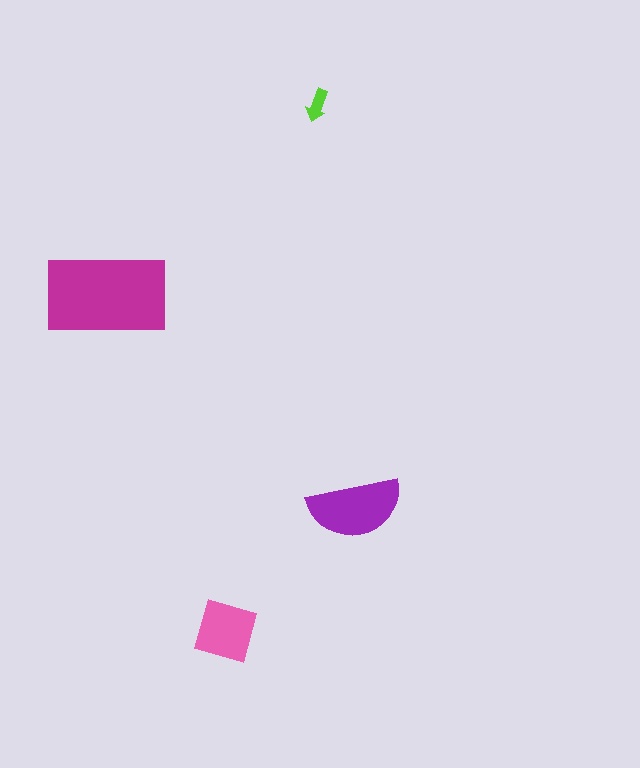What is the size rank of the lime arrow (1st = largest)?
4th.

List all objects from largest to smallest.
The magenta rectangle, the purple semicircle, the pink diamond, the lime arrow.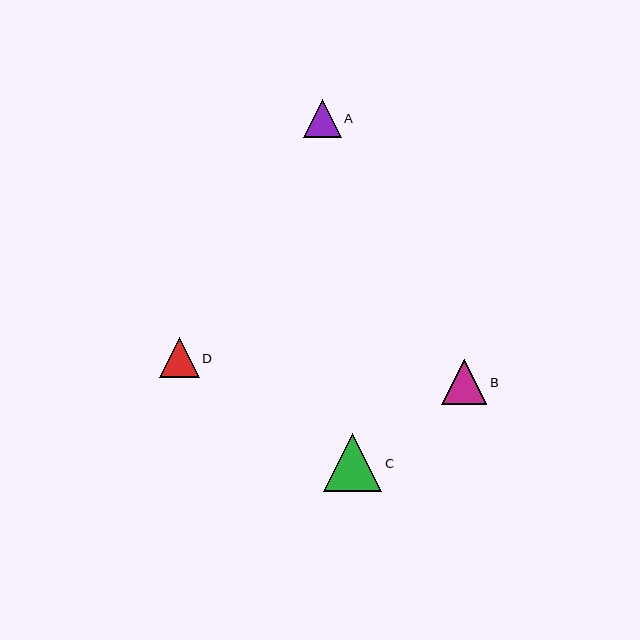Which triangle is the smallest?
Triangle A is the smallest with a size of approximately 38 pixels.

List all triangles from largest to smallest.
From largest to smallest: C, B, D, A.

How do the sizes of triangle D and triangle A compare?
Triangle D and triangle A are approximately the same size.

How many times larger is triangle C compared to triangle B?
Triangle C is approximately 1.3 times the size of triangle B.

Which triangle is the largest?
Triangle C is the largest with a size of approximately 58 pixels.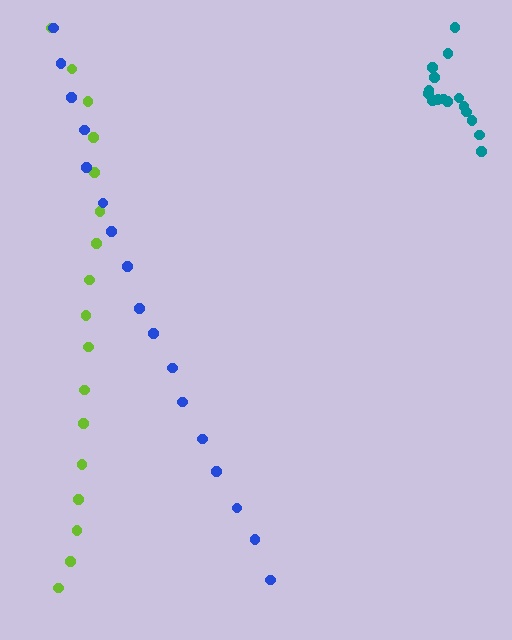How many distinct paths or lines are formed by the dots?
There are 3 distinct paths.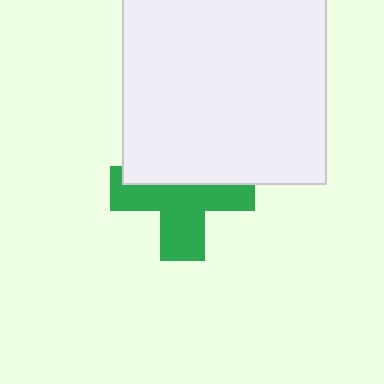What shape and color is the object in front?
The object in front is a white rectangle.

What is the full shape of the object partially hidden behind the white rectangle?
The partially hidden object is a green cross.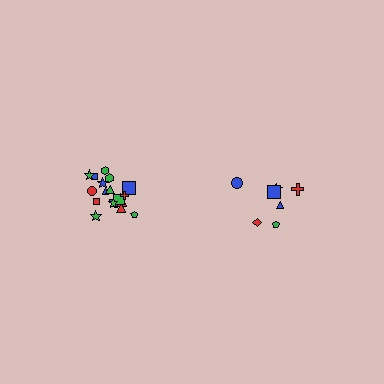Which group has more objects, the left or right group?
The left group.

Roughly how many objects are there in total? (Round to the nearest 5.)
Roughly 25 objects in total.